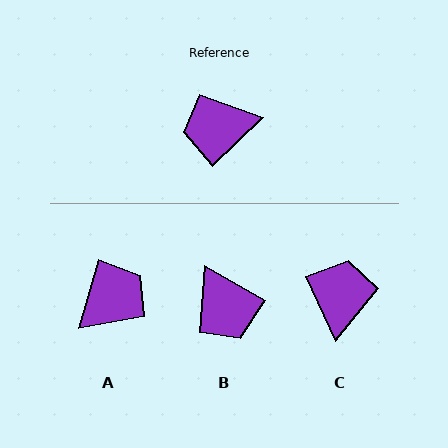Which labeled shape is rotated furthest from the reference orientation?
A, about 151 degrees away.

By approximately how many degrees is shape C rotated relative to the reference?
Approximately 109 degrees clockwise.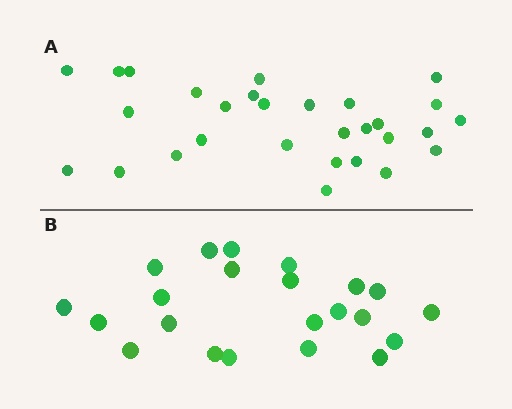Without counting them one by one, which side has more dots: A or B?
Region A (the top region) has more dots.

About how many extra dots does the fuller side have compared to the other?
Region A has roughly 8 or so more dots than region B.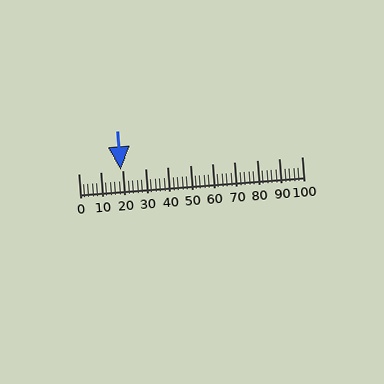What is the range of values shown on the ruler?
The ruler shows values from 0 to 100.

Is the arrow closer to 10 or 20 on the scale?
The arrow is closer to 20.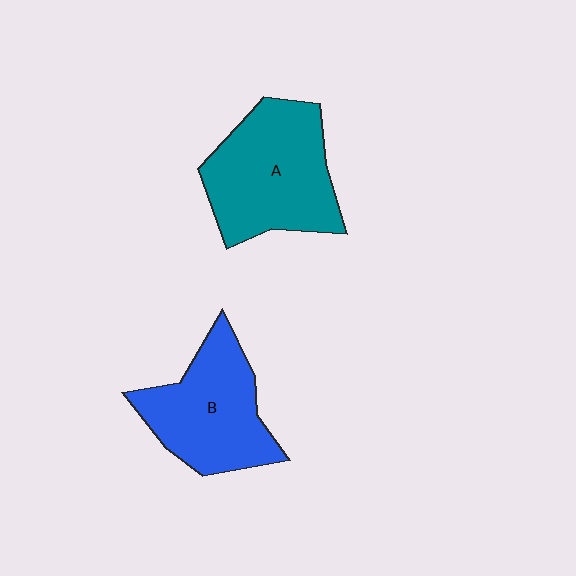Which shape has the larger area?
Shape A (teal).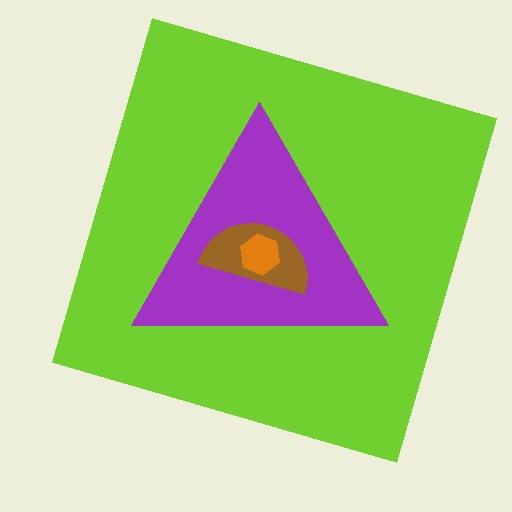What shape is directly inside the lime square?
The purple triangle.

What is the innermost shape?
The orange hexagon.